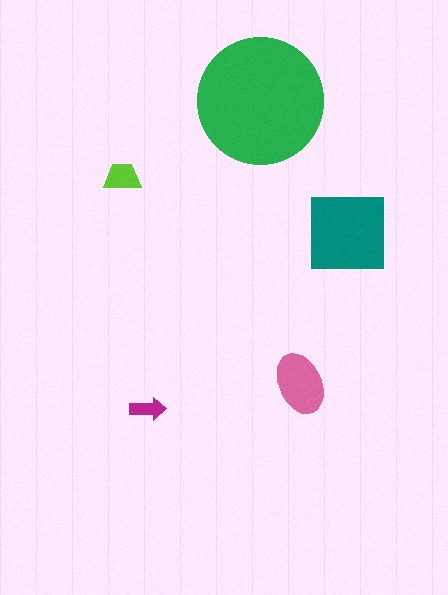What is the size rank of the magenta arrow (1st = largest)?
5th.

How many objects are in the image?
There are 5 objects in the image.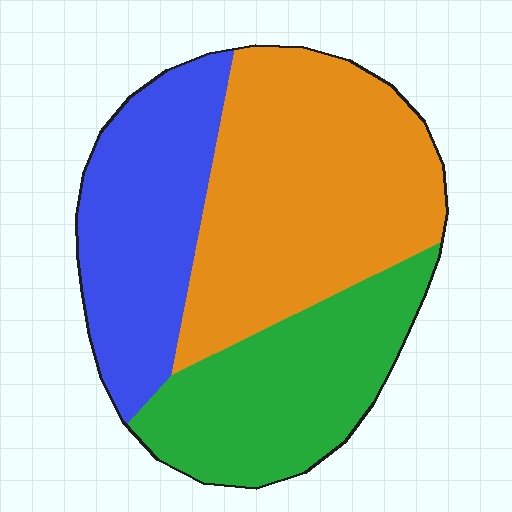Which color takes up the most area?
Orange, at roughly 45%.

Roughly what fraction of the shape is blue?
Blue covers 28% of the shape.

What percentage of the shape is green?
Green covers around 30% of the shape.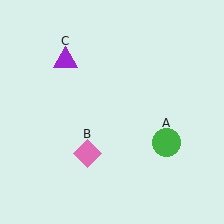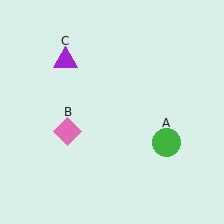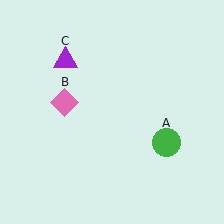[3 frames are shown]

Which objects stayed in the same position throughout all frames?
Green circle (object A) and purple triangle (object C) remained stationary.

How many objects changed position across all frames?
1 object changed position: pink diamond (object B).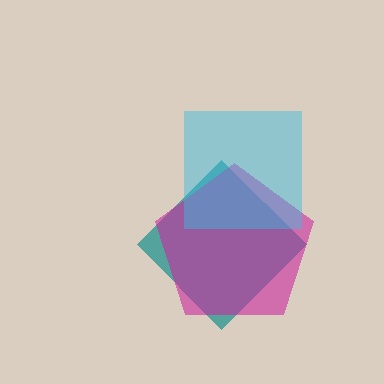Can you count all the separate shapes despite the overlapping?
Yes, there are 3 separate shapes.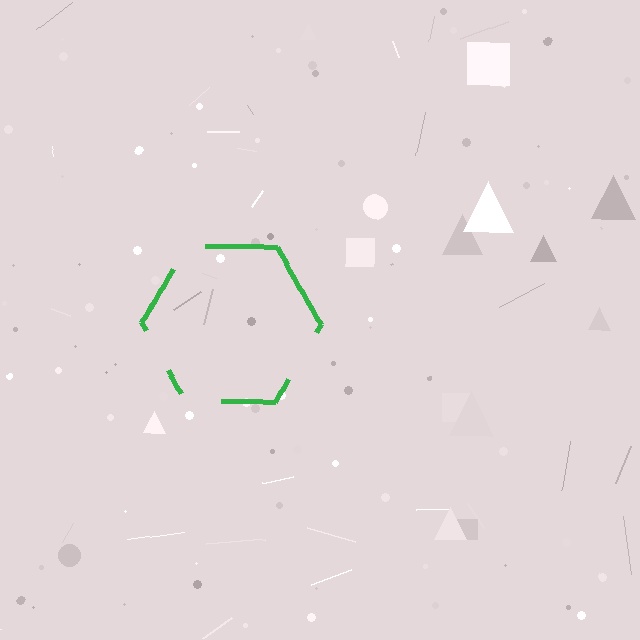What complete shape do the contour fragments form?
The contour fragments form a hexagon.